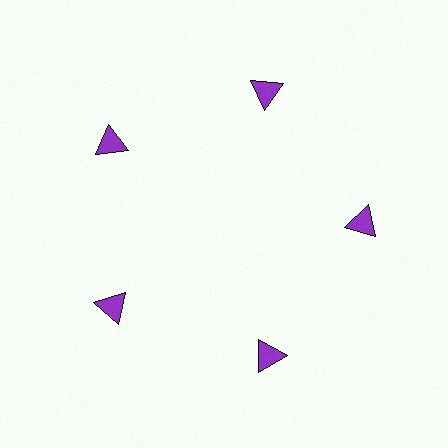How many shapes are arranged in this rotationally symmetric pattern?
There are 5 shapes, arranged in 5 groups of 1.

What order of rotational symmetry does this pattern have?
This pattern has 5-fold rotational symmetry.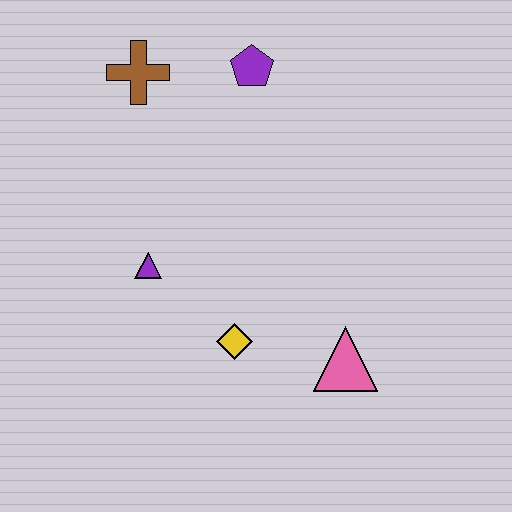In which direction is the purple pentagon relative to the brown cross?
The purple pentagon is to the right of the brown cross.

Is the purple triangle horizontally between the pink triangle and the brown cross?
Yes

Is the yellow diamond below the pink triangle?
No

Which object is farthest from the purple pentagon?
The pink triangle is farthest from the purple pentagon.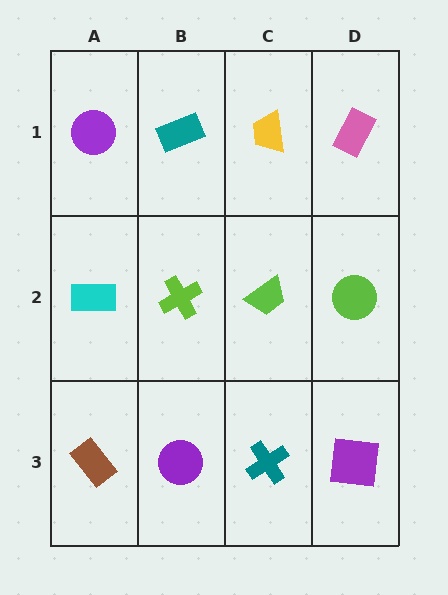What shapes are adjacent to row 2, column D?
A pink rectangle (row 1, column D), a purple square (row 3, column D), a lime trapezoid (row 2, column C).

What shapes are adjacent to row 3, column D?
A lime circle (row 2, column D), a teal cross (row 3, column C).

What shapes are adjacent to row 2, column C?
A yellow trapezoid (row 1, column C), a teal cross (row 3, column C), a lime cross (row 2, column B), a lime circle (row 2, column D).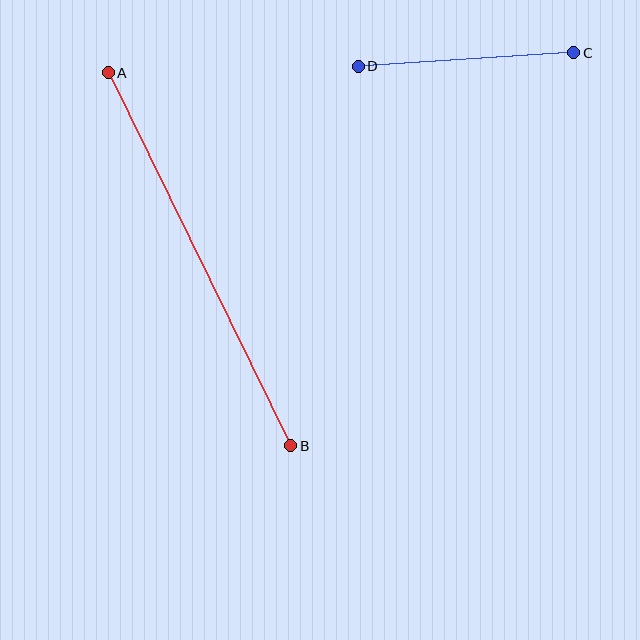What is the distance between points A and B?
The distance is approximately 415 pixels.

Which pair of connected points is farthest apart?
Points A and B are farthest apart.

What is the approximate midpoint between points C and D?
The midpoint is at approximately (466, 60) pixels.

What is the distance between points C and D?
The distance is approximately 216 pixels.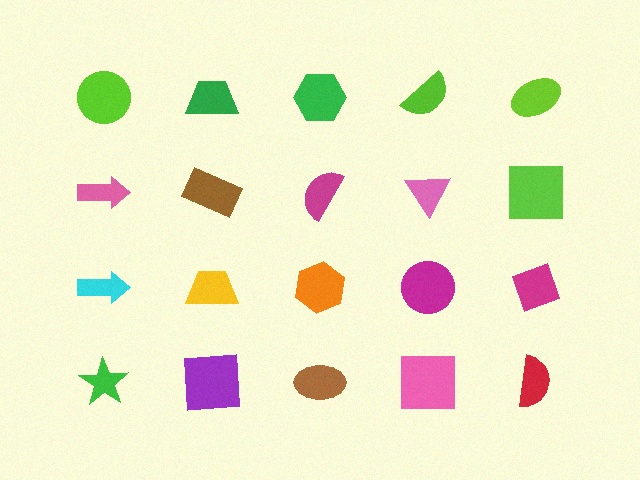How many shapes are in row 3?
5 shapes.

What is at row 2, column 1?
A pink arrow.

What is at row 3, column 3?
An orange hexagon.